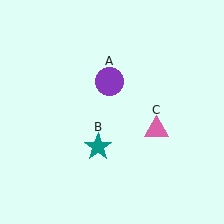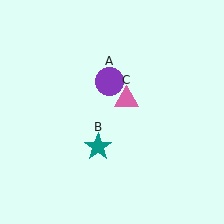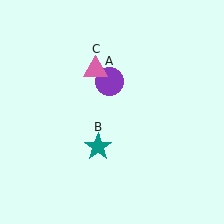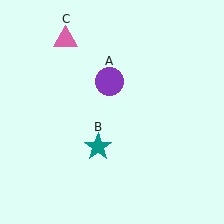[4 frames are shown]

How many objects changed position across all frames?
1 object changed position: pink triangle (object C).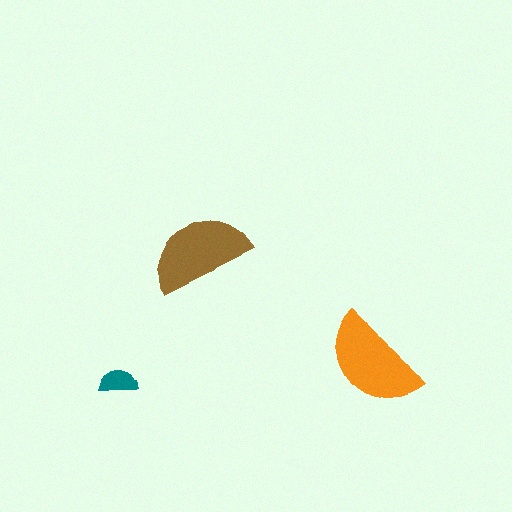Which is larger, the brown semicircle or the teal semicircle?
The brown one.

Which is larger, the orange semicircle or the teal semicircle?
The orange one.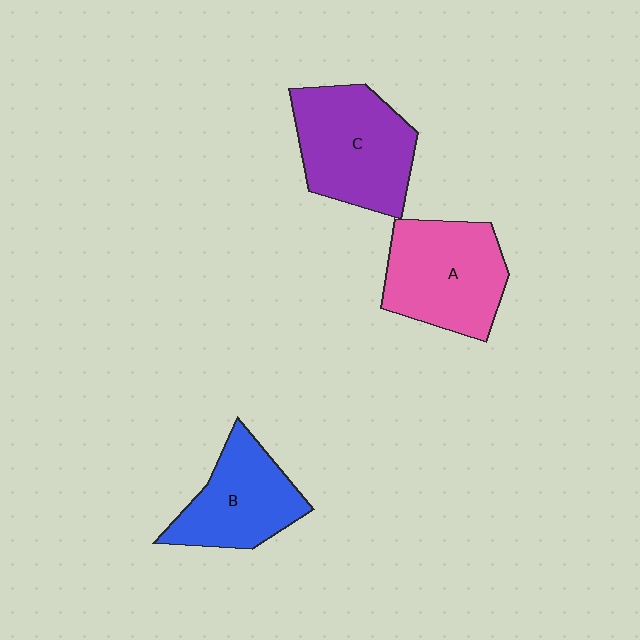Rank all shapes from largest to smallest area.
From largest to smallest: C (purple), A (pink), B (blue).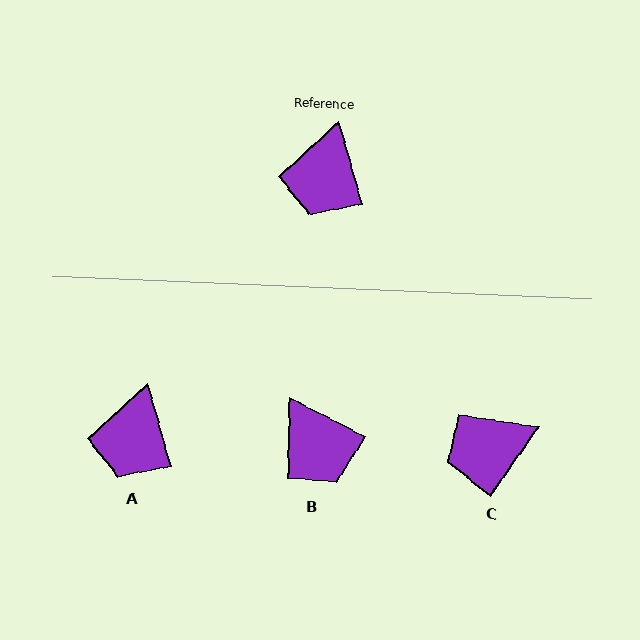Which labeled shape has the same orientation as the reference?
A.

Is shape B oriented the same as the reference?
No, it is off by about 47 degrees.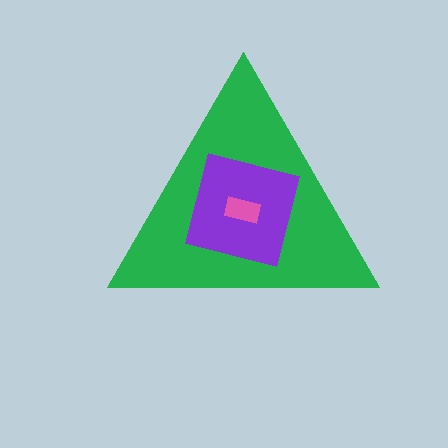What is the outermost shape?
The green triangle.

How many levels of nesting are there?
3.